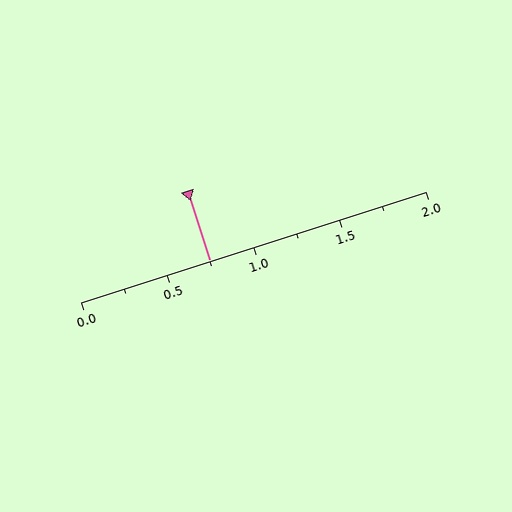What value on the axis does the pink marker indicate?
The marker indicates approximately 0.75.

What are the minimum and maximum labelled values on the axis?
The axis runs from 0.0 to 2.0.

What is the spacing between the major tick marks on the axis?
The major ticks are spaced 0.5 apart.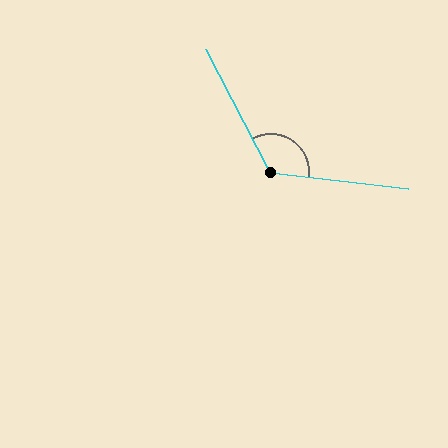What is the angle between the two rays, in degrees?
Approximately 125 degrees.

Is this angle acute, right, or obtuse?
It is obtuse.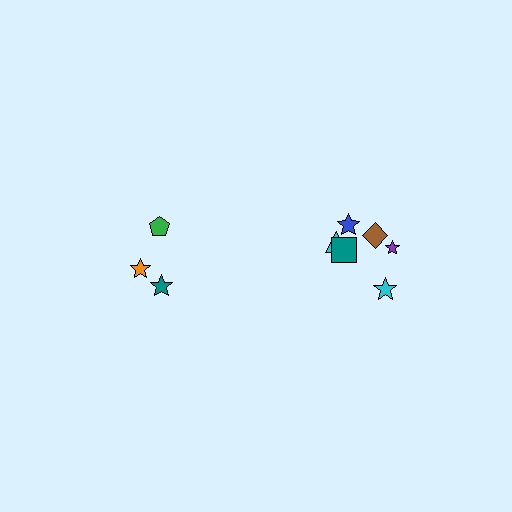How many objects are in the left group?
There are 3 objects.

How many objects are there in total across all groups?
There are 9 objects.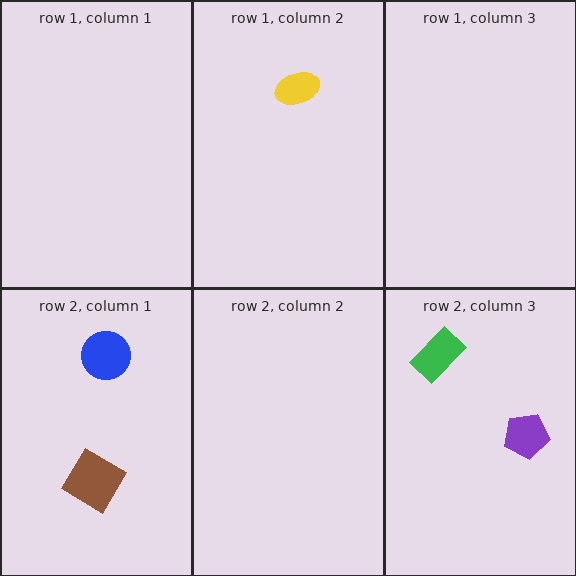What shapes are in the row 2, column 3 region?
The green rectangle, the purple pentagon.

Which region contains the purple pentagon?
The row 2, column 3 region.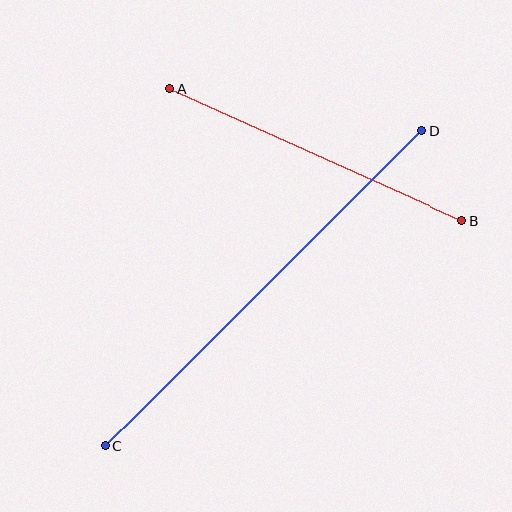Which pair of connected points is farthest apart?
Points C and D are farthest apart.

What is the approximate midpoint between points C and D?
The midpoint is at approximately (264, 288) pixels.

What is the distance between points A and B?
The distance is approximately 320 pixels.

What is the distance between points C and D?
The distance is approximately 446 pixels.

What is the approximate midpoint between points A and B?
The midpoint is at approximately (316, 154) pixels.